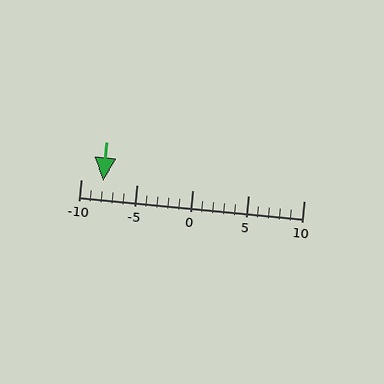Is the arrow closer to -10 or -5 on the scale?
The arrow is closer to -10.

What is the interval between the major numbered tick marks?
The major tick marks are spaced 5 units apart.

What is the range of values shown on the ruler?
The ruler shows values from -10 to 10.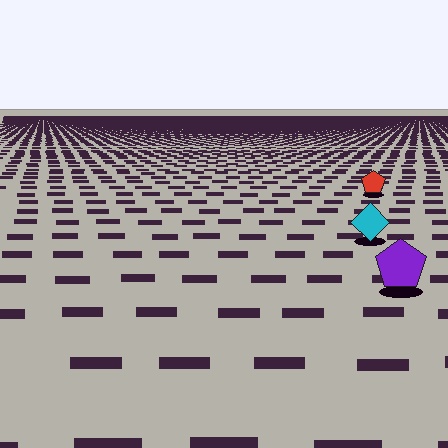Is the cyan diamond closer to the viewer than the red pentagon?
Yes. The cyan diamond is closer — you can tell from the texture gradient: the ground texture is coarser near it.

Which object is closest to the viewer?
The purple pentagon is closest. The texture marks near it are larger and more spread out.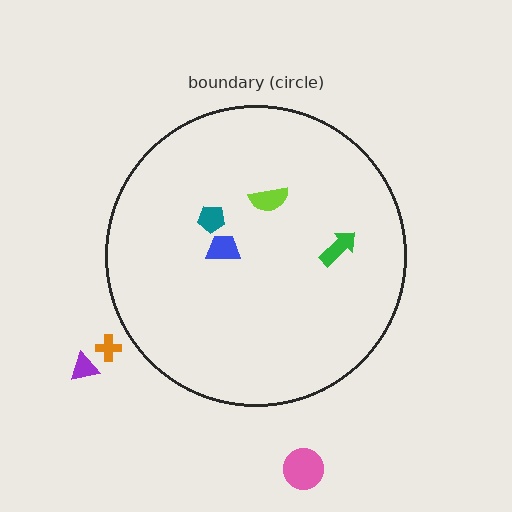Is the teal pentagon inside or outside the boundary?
Inside.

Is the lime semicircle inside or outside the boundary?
Inside.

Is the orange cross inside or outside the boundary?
Outside.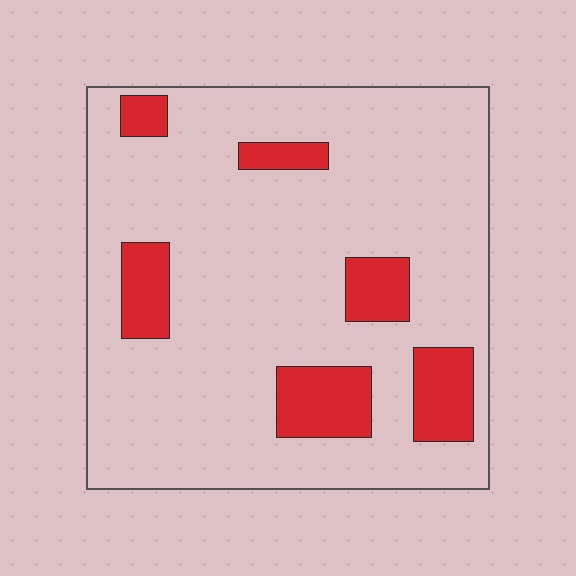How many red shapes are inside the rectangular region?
6.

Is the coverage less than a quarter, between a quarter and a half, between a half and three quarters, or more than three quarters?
Less than a quarter.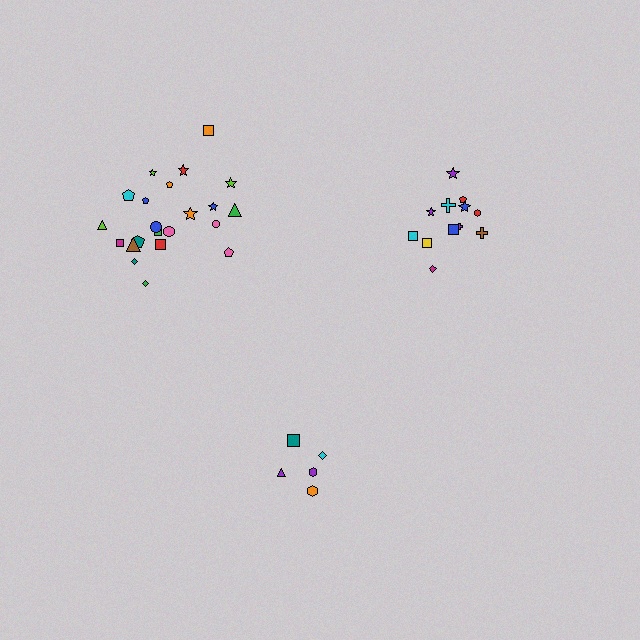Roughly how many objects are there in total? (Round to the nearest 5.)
Roughly 40 objects in total.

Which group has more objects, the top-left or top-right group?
The top-left group.